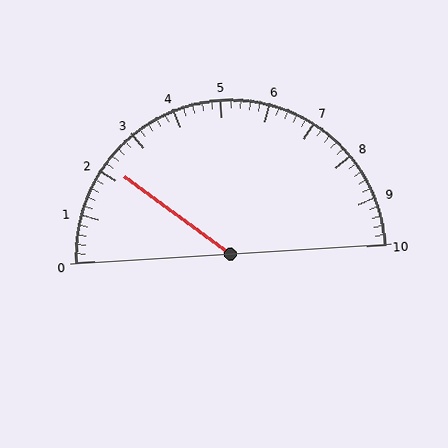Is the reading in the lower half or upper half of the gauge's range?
The reading is in the lower half of the range (0 to 10).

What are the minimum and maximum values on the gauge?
The gauge ranges from 0 to 10.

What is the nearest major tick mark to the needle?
The nearest major tick mark is 2.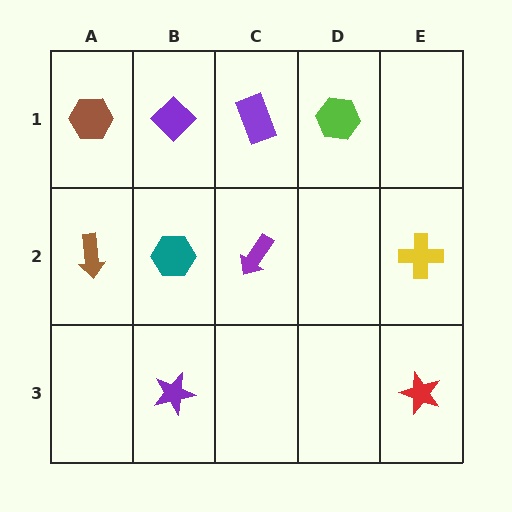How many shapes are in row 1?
4 shapes.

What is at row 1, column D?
A lime hexagon.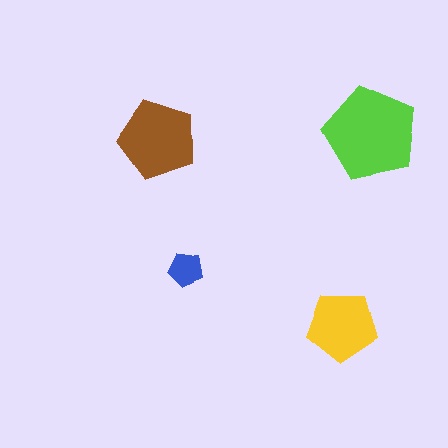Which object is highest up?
The lime pentagon is topmost.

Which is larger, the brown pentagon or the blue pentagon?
The brown one.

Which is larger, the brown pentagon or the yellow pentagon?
The brown one.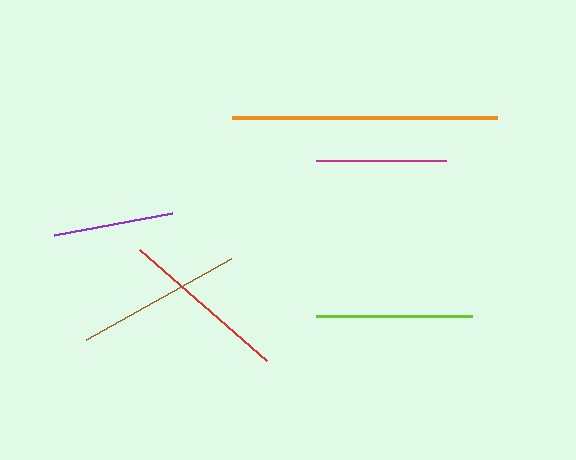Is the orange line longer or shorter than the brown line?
The orange line is longer than the brown line.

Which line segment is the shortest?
The purple line is the shortest at approximately 120 pixels.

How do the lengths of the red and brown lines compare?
The red and brown lines are approximately the same length.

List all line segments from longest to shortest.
From longest to shortest: orange, red, brown, lime, magenta, purple.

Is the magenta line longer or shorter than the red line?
The red line is longer than the magenta line.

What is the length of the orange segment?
The orange segment is approximately 265 pixels long.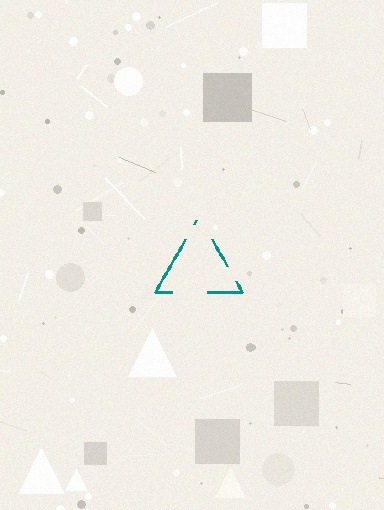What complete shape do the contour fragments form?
The contour fragments form a triangle.